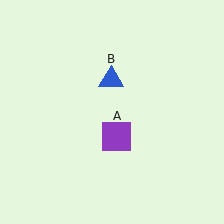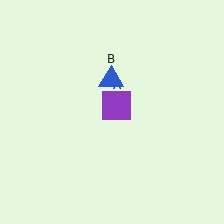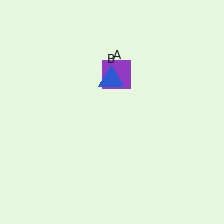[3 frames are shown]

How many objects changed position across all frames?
1 object changed position: purple square (object A).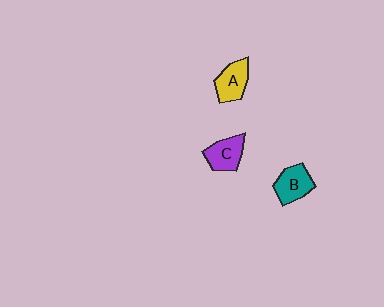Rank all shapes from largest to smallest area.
From largest to smallest: B (teal), C (purple), A (yellow).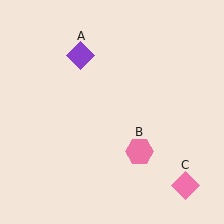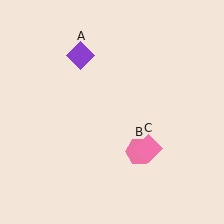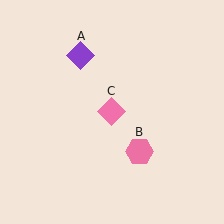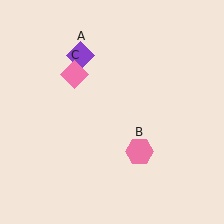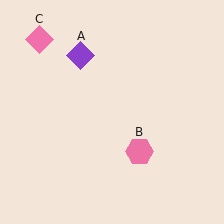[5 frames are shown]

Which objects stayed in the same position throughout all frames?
Purple diamond (object A) and pink hexagon (object B) remained stationary.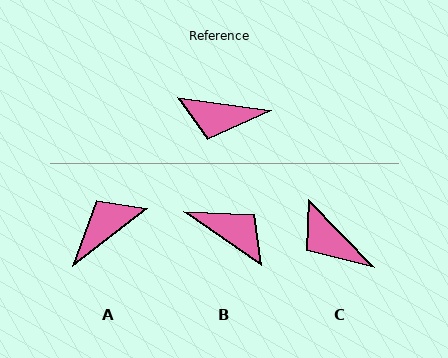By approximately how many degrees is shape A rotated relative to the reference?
Approximately 135 degrees clockwise.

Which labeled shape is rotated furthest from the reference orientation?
B, about 152 degrees away.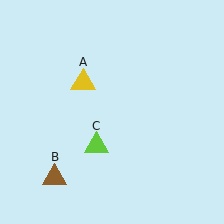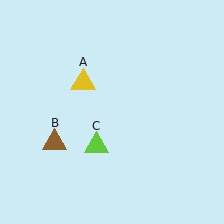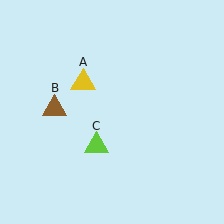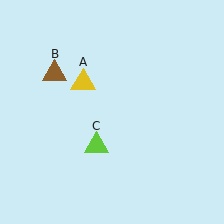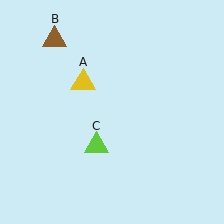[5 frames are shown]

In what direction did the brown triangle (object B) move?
The brown triangle (object B) moved up.